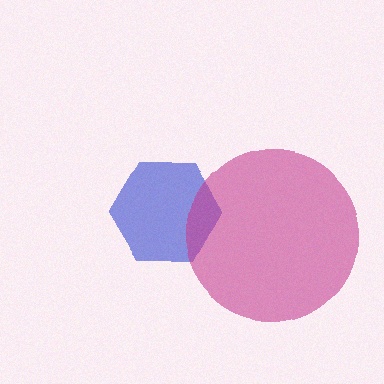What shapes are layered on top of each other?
The layered shapes are: a blue hexagon, a magenta circle.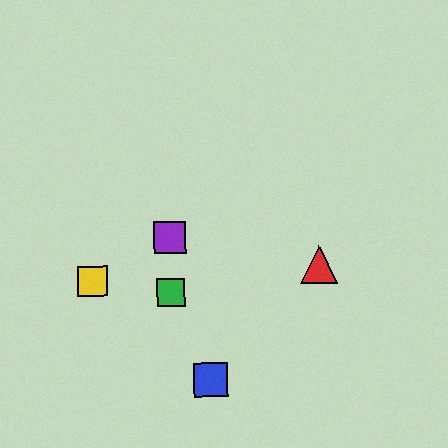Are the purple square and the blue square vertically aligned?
No, the purple square is at x≈170 and the blue square is at x≈211.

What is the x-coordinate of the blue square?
The blue square is at x≈211.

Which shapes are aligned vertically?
The green square, the purple square are aligned vertically.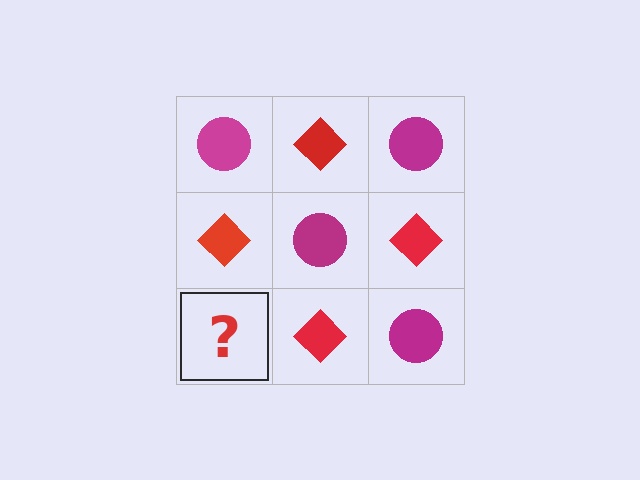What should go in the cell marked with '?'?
The missing cell should contain a magenta circle.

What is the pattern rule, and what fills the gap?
The rule is that it alternates magenta circle and red diamond in a checkerboard pattern. The gap should be filled with a magenta circle.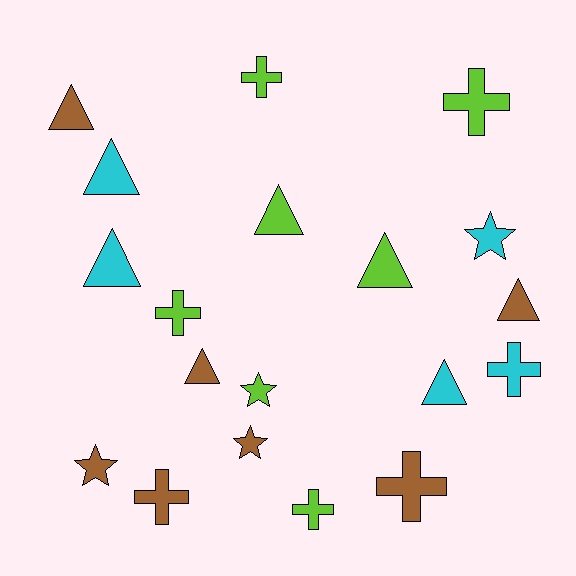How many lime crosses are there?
There are 4 lime crosses.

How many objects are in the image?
There are 19 objects.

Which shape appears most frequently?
Triangle, with 8 objects.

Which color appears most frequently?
Lime, with 7 objects.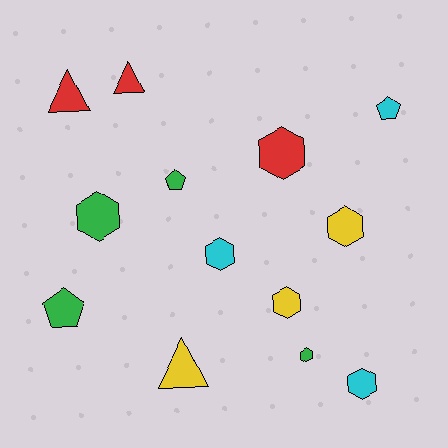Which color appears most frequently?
Green, with 4 objects.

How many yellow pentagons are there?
There are no yellow pentagons.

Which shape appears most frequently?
Hexagon, with 7 objects.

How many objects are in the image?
There are 13 objects.